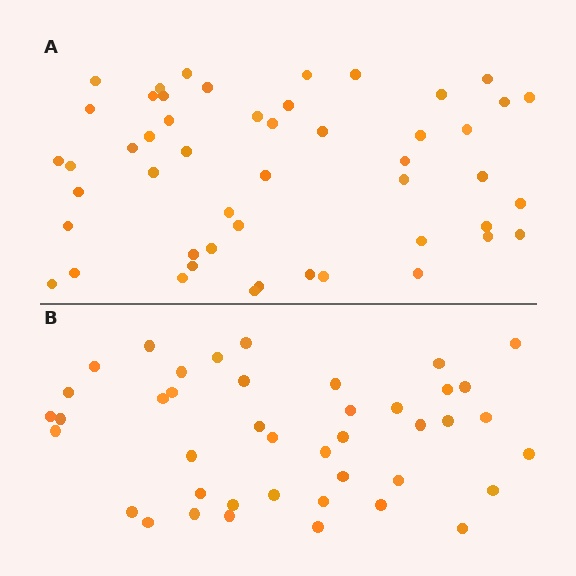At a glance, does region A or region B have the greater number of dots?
Region A (the top region) has more dots.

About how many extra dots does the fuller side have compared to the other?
Region A has roughly 8 or so more dots than region B.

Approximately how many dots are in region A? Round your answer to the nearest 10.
About 50 dots.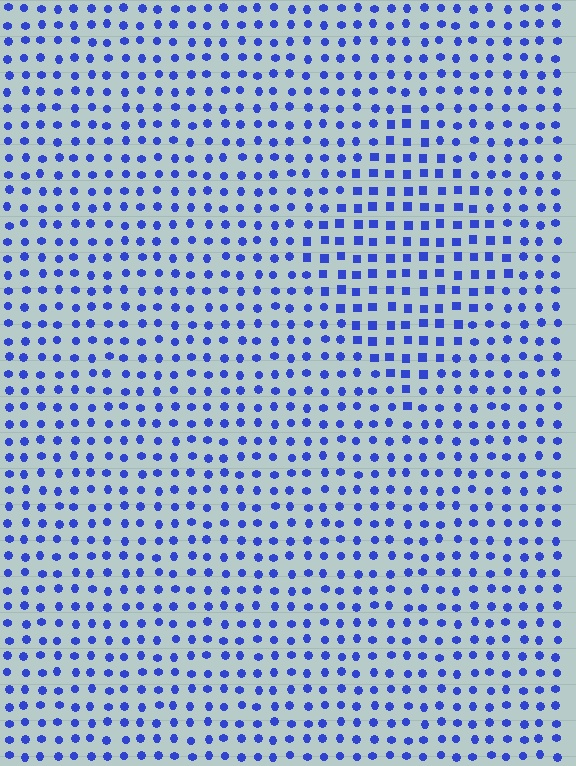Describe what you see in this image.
The image is filled with small blue elements arranged in a uniform grid. A diamond-shaped region contains squares, while the surrounding area contains circles. The boundary is defined purely by the change in element shape.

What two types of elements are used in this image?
The image uses squares inside the diamond region and circles outside it.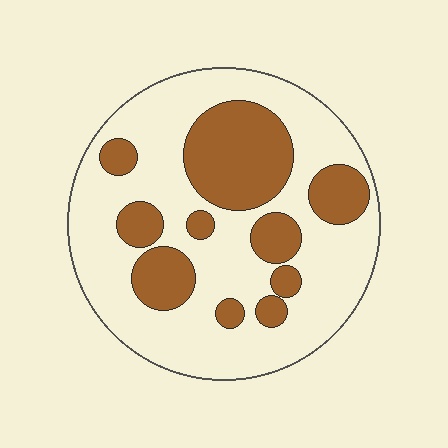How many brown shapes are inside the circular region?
10.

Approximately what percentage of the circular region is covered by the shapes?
Approximately 30%.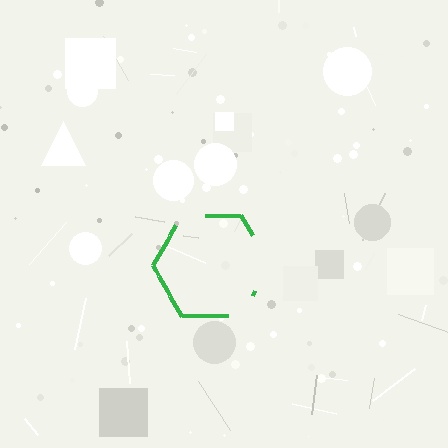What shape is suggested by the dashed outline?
The dashed outline suggests a hexagon.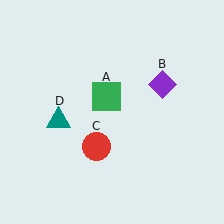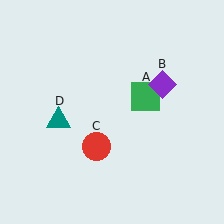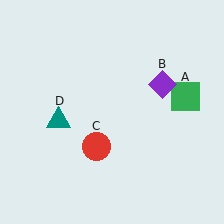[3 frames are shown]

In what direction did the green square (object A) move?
The green square (object A) moved right.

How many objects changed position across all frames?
1 object changed position: green square (object A).